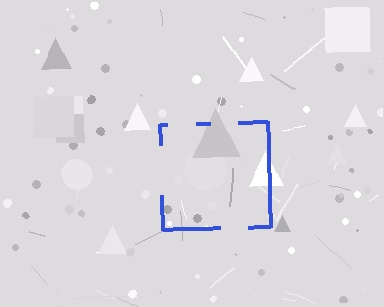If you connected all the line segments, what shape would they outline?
They would outline a square.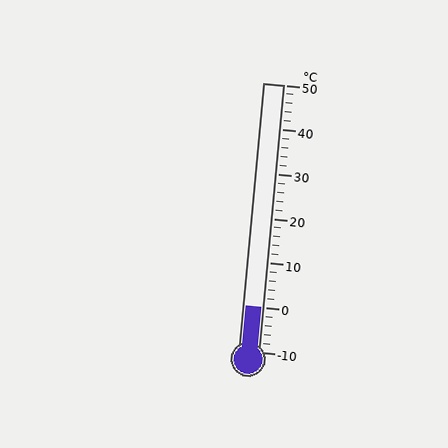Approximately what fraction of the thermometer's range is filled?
The thermometer is filled to approximately 15% of its range.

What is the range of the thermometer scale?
The thermometer scale ranges from -10°C to 50°C.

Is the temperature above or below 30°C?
The temperature is below 30°C.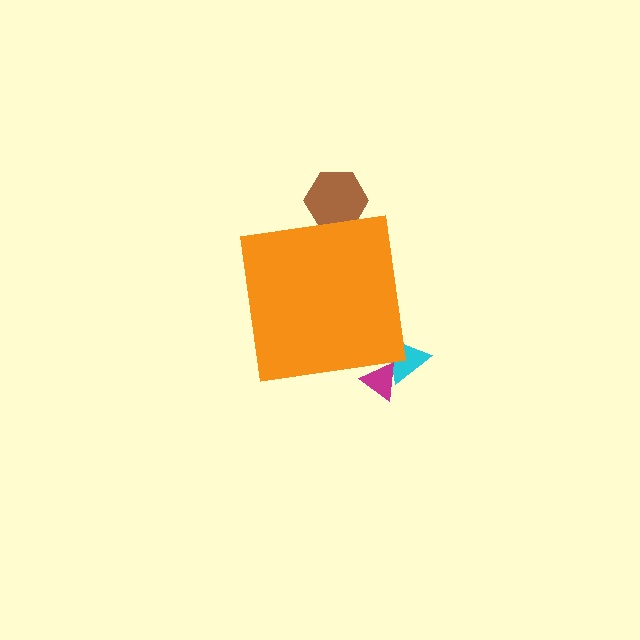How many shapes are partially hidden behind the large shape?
3 shapes are partially hidden.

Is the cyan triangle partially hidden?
Yes, the cyan triangle is partially hidden behind the orange square.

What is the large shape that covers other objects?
An orange square.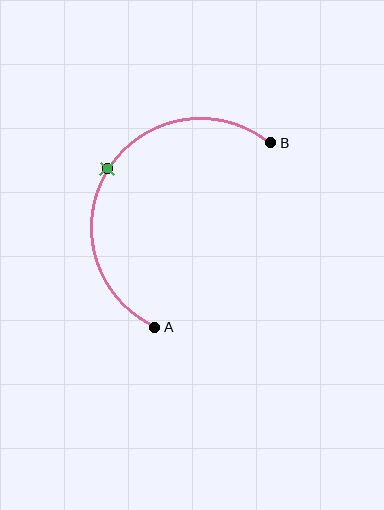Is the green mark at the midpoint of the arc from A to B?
Yes. The green mark lies on the arc at equal arc-length from both A and B — it is the arc midpoint.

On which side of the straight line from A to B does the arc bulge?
The arc bulges to the left of the straight line connecting A and B.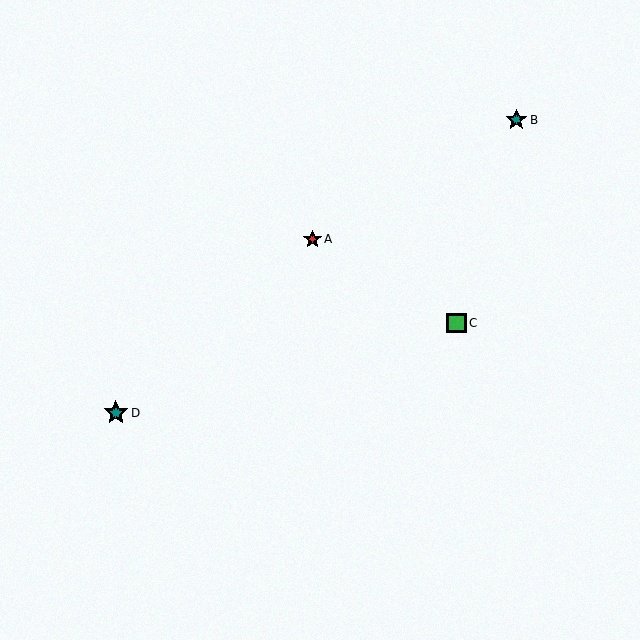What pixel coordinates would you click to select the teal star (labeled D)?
Click at (116, 413) to select the teal star D.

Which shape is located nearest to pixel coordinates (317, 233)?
The red star (labeled A) at (312, 239) is nearest to that location.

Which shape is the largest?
The teal star (labeled D) is the largest.